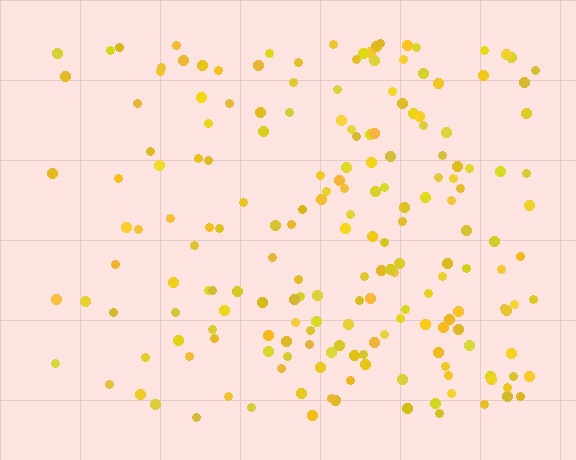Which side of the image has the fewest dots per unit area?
The left.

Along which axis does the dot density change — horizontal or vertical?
Horizontal.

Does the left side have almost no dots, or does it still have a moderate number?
Still a moderate number, just noticeably fewer than the right.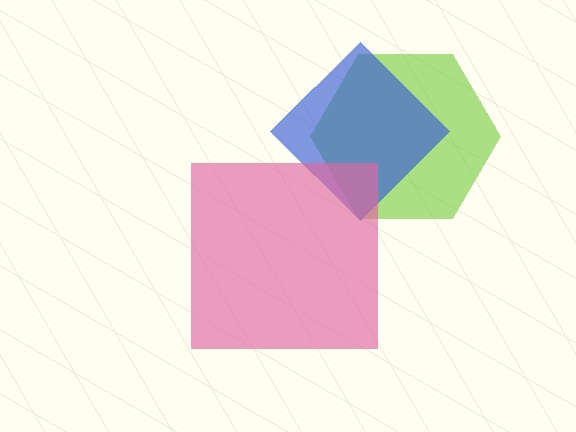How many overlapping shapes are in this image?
There are 3 overlapping shapes in the image.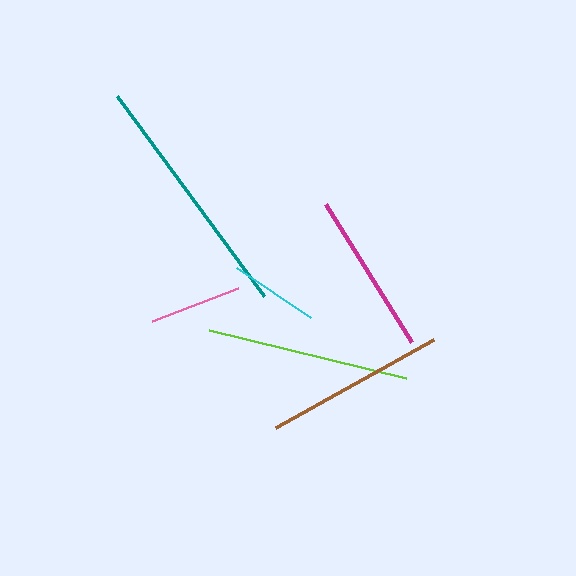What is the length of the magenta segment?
The magenta segment is approximately 162 pixels long.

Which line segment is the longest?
The teal line is the longest at approximately 249 pixels.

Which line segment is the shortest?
The cyan line is the shortest at approximately 89 pixels.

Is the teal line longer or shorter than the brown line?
The teal line is longer than the brown line.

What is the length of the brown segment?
The brown segment is approximately 181 pixels long.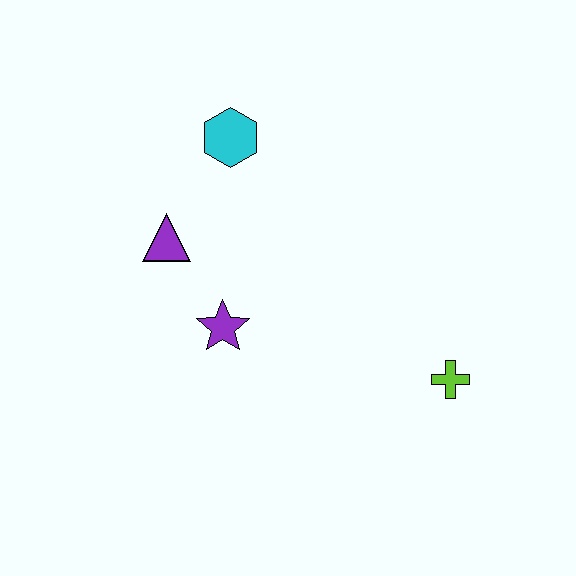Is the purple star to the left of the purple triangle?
No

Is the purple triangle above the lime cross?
Yes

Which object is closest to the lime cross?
The purple star is closest to the lime cross.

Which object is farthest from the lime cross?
The cyan hexagon is farthest from the lime cross.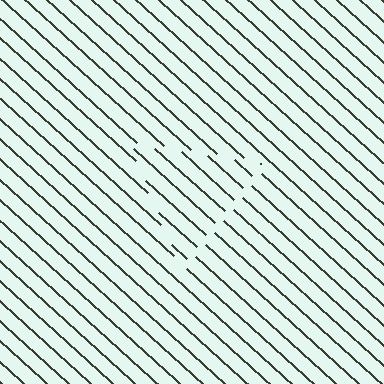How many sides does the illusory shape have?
3 sides — the line-ends trace a triangle.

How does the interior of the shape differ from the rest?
The interior of the shape contains the same grating, shifted by half a period — the contour is defined by the phase discontinuity where line-ends from the inner and outer gratings abut.